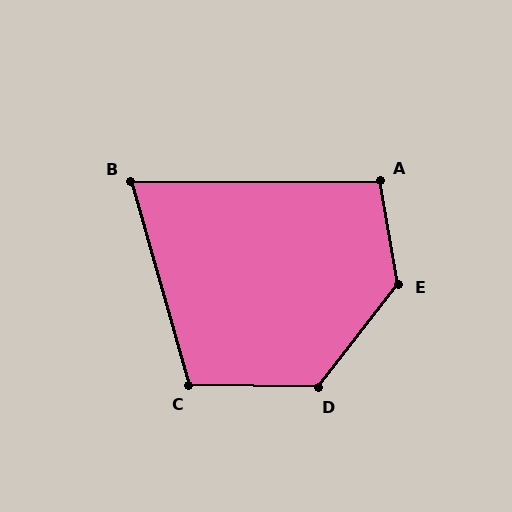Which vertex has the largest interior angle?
E, at approximately 132 degrees.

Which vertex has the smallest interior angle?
B, at approximately 74 degrees.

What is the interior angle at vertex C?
Approximately 107 degrees (obtuse).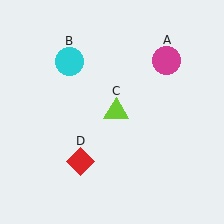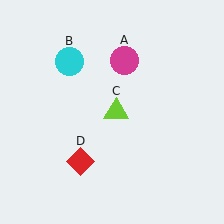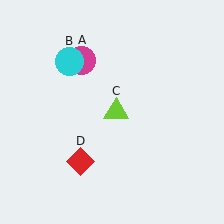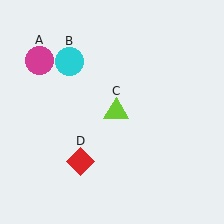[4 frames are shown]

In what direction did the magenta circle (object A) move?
The magenta circle (object A) moved left.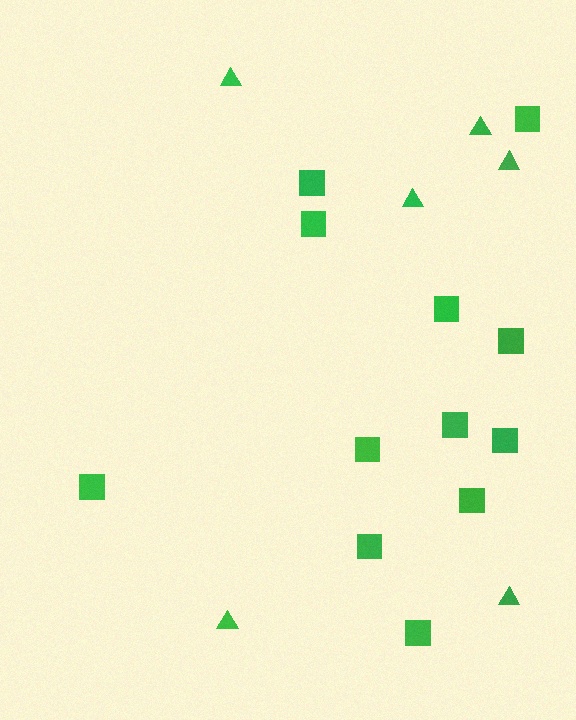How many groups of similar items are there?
There are 2 groups: one group of triangles (6) and one group of squares (12).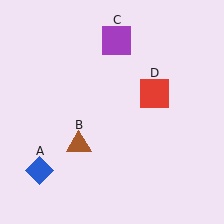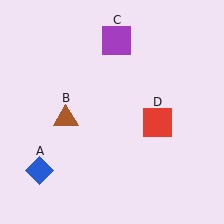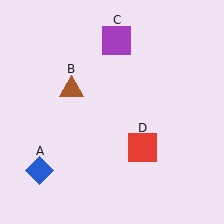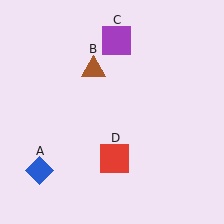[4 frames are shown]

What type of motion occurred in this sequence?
The brown triangle (object B), red square (object D) rotated clockwise around the center of the scene.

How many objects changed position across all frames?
2 objects changed position: brown triangle (object B), red square (object D).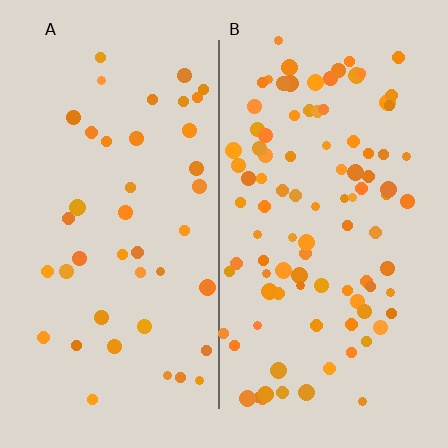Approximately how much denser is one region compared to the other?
Approximately 2.3× — region B over region A.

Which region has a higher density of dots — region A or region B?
B (the right).